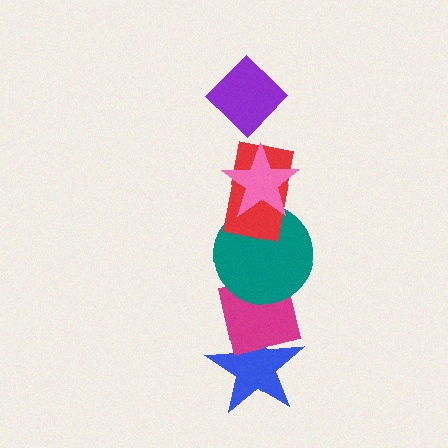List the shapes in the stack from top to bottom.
From top to bottom: the purple diamond, the pink star, the red rectangle, the teal circle, the magenta square, the blue star.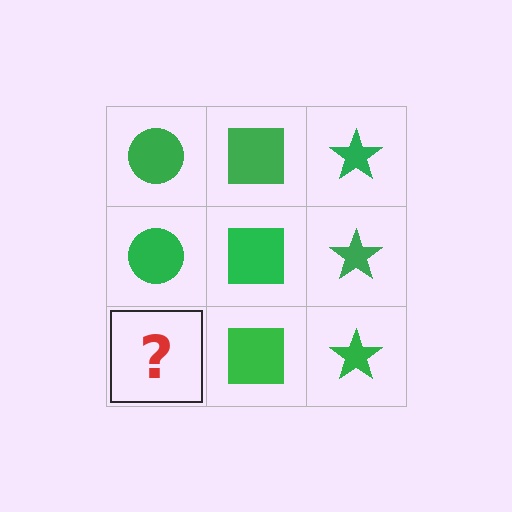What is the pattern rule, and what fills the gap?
The rule is that each column has a consistent shape. The gap should be filled with a green circle.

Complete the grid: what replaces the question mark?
The question mark should be replaced with a green circle.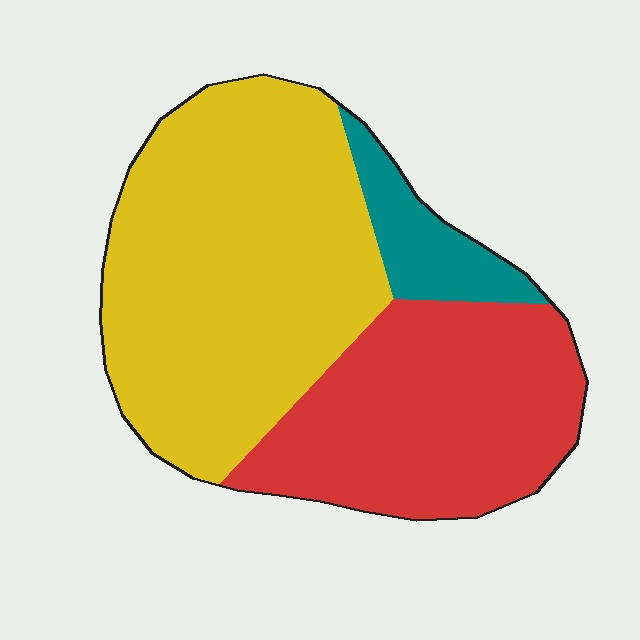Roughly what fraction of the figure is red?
Red covers around 35% of the figure.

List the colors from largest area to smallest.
From largest to smallest: yellow, red, teal.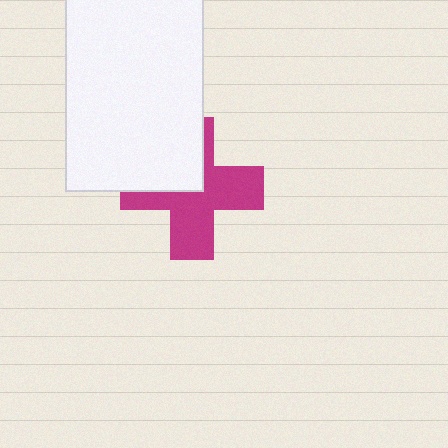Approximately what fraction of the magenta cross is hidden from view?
Roughly 36% of the magenta cross is hidden behind the white rectangle.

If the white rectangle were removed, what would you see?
You would see the complete magenta cross.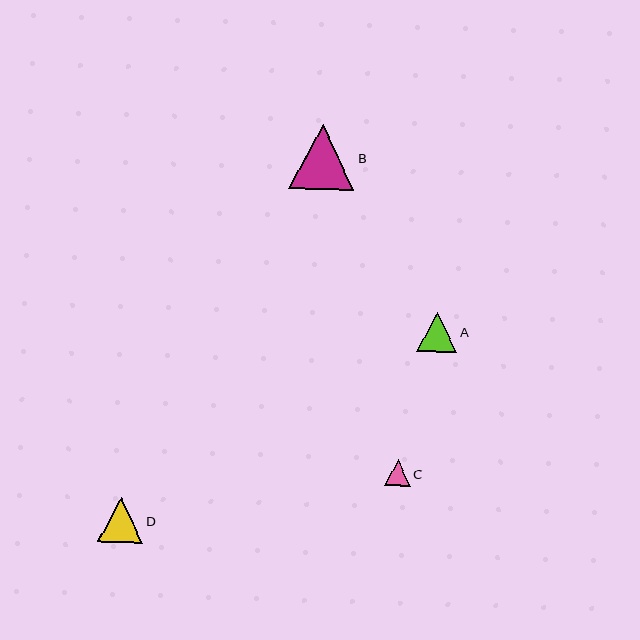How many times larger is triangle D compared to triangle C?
Triangle D is approximately 1.7 times the size of triangle C.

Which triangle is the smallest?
Triangle C is the smallest with a size of approximately 26 pixels.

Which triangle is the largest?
Triangle B is the largest with a size of approximately 65 pixels.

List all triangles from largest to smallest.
From largest to smallest: B, D, A, C.